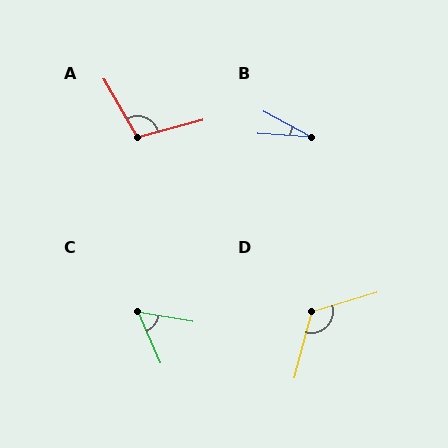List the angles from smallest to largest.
B (24°), C (57°), A (105°), D (122°).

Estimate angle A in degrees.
Approximately 105 degrees.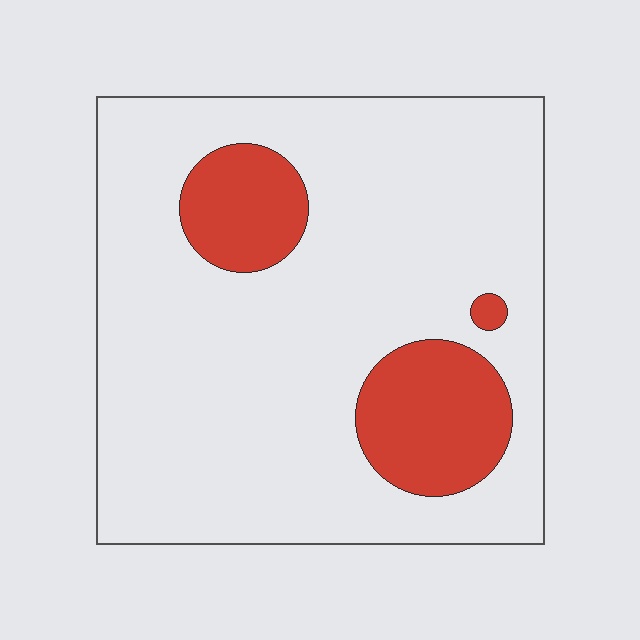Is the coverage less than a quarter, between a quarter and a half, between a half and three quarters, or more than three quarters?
Less than a quarter.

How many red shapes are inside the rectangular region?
3.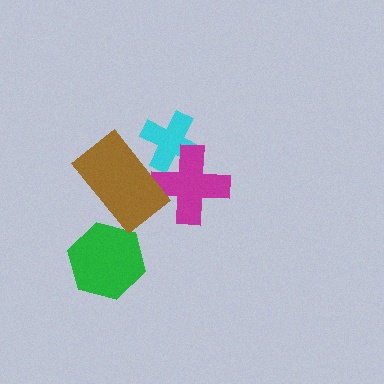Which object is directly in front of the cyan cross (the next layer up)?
The magenta cross is directly in front of the cyan cross.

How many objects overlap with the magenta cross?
2 objects overlap with the magenta cross.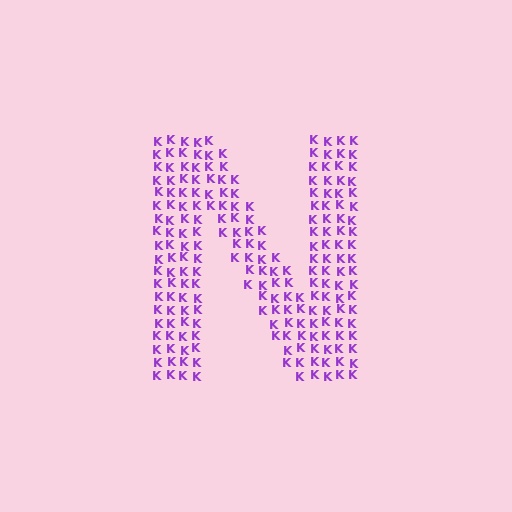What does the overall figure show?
The overall figure shows the letter N.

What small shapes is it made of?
It is made of small letter K's.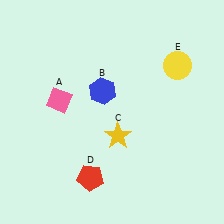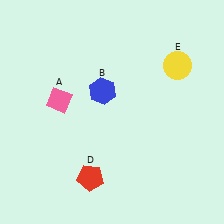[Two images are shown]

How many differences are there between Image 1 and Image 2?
There is 1 difference between the two images.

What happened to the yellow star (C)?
The yellow star (C) was removed in Image 2. It was in the bottom-right area of Image 1.